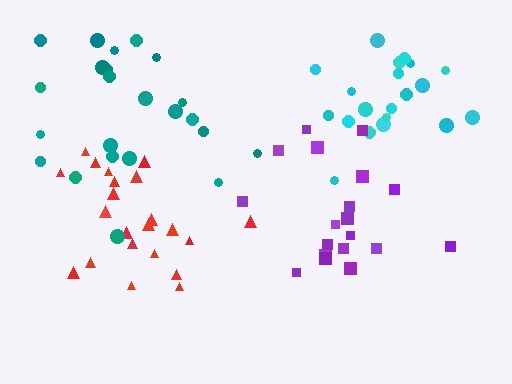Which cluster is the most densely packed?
Cyan.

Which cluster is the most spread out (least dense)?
Teal.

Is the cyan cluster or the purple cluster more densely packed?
Cyan.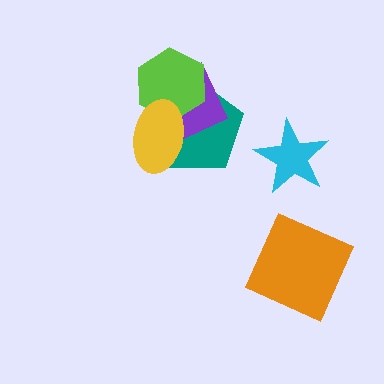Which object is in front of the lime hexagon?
The yellow ellipse is in front of the lime hexagon.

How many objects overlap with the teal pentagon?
3 objects overlap with the teal pentagon.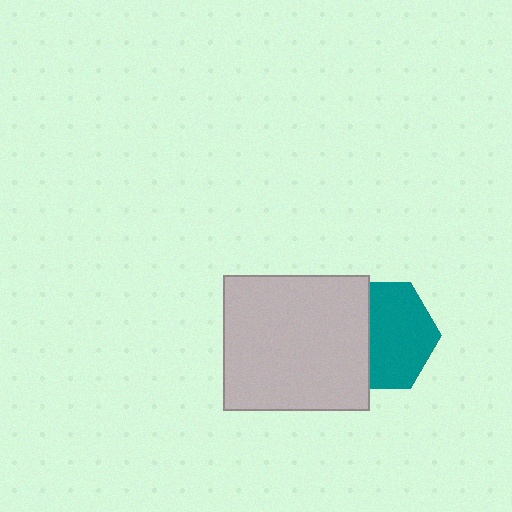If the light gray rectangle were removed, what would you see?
You would see the complete teal hexagon.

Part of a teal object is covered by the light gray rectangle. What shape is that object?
It is a hexagon.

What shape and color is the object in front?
The object in front is a light gray rectangle.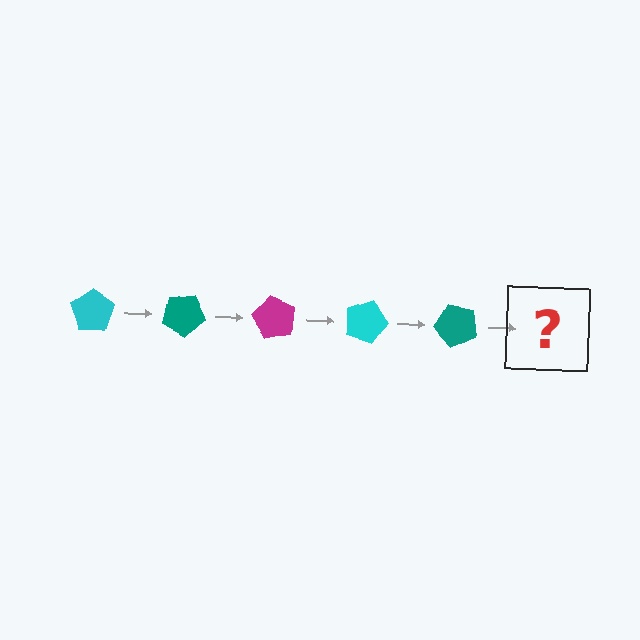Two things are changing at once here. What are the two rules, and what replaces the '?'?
The two rules are that it rotates 30 degrees each step and the color cycles through cyan, teal, and magenta. The '?' should be a magenta pentagon, rotated 150 degrees from the start.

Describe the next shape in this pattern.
It should be a magenta pentagon, rotated 150 degrees from the start.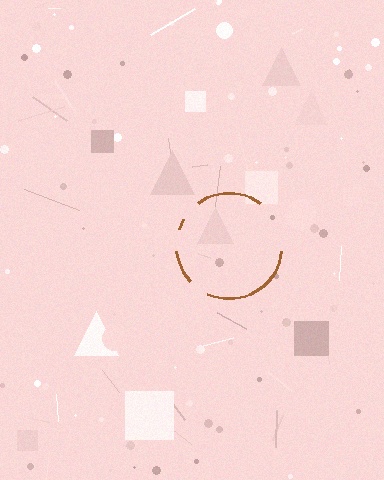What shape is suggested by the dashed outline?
The dashed outline suggests a circle.